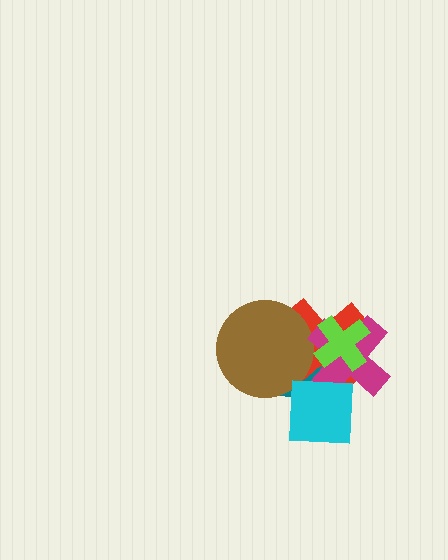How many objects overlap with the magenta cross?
4 objects overlap with the magenta cross.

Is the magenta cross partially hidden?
Yes, it is partially covered by another shape.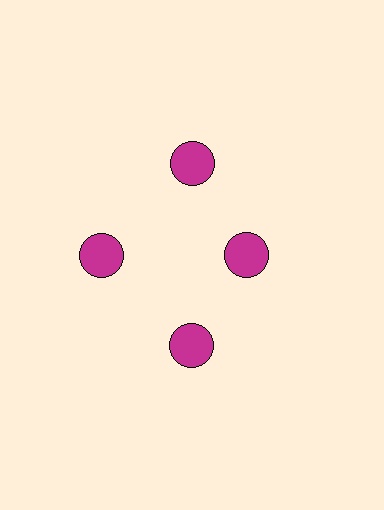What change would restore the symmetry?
The symmetry would be restored by moving it outward, back onto the ring so that all 4 circles sit at equal angles and equal distance from the center.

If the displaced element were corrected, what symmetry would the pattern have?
It would have 4-fold rotational symmetry — the pattern would map onto itself every 90 degrees.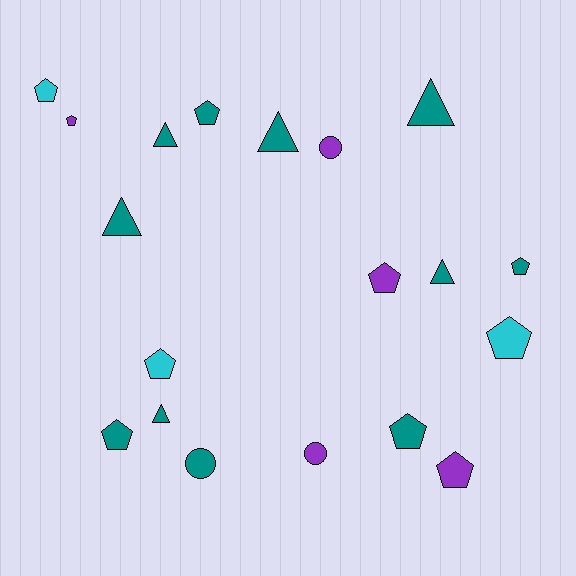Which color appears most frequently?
Teal, with 11 objects.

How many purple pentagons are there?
There are 3 purple pentagons.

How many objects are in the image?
There are 19 objects.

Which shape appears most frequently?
Pentagon, with 10 objects.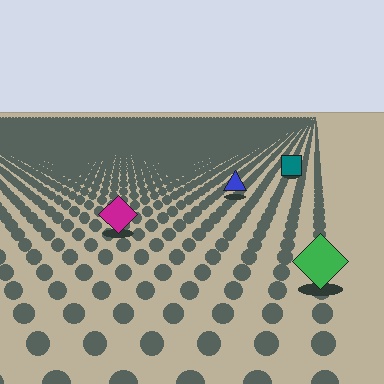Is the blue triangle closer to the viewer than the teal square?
Yes. The blue triangle is closer — you can tell from the texture gradient: the ground texture is coarser near it.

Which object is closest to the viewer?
The green diamond is closest. The texture marks near it are larger and more spread out.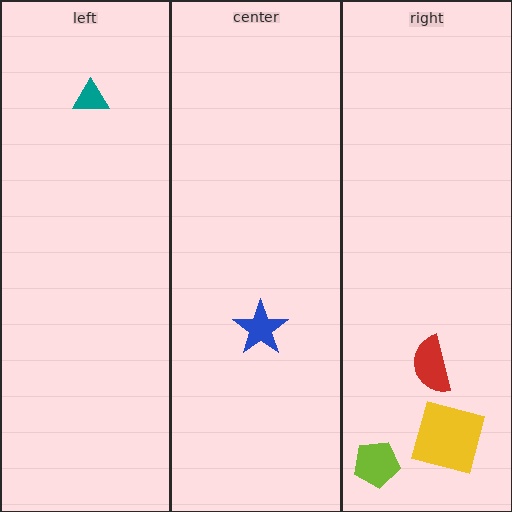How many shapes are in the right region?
3.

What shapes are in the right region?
The red semicircle, the lime pentagon, the yellow square.